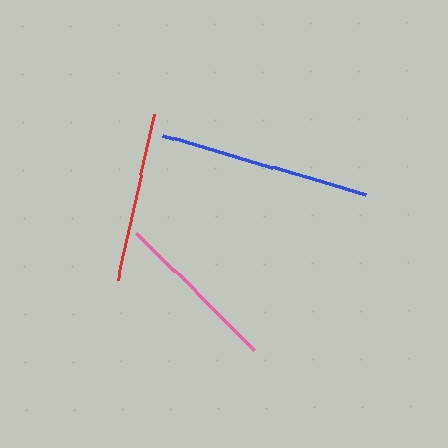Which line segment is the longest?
The blue line is the longest at approximately 210 pixels.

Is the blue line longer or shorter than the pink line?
The blue line is longer than the pink line.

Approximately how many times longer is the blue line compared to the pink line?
The blue line is approximately 1.3 times the length of the pink line.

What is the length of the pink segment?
The pink segment is approximately 166 pixels long.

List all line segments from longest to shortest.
From longest to shortest: blue, red, pink.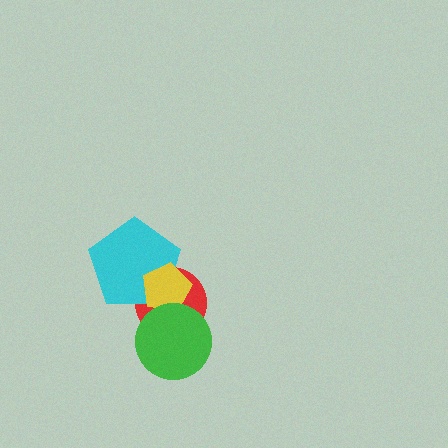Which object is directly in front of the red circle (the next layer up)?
The cyan pentagon is directly in front of the red circle.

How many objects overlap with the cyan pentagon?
2 objects overlap with the cyan pentagon.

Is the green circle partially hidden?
No, no other shape covers it.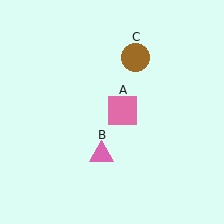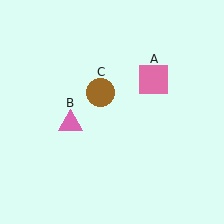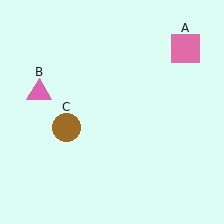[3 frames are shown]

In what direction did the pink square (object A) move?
The pink square (object A) moved up and to the right.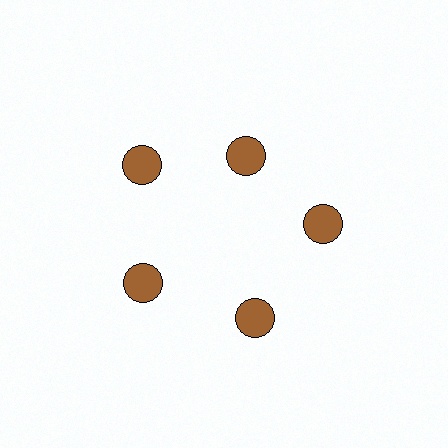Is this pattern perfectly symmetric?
No. The 5 brown circles are arranged in a ring, but one element near the 1 o'clock position is pulled inward toward the center, breaking the 5-fold rotational symmetry.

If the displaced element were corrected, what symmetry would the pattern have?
It would have 5-fold rotational symmetry — the pattern would map onto itself every 72 degrees.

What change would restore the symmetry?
The symmetry would be restored by moving it outward, back onto the ring so that all 5 circles sit at equal angles and equal distance from the center.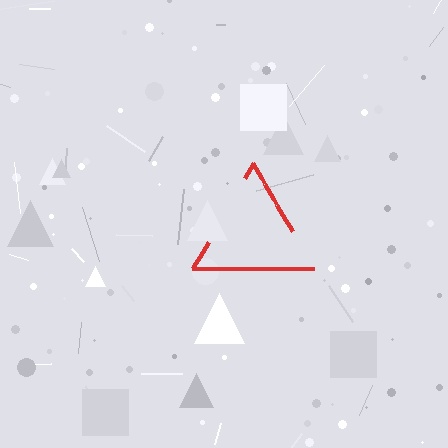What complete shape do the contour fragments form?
The contour fragments form a triangle.